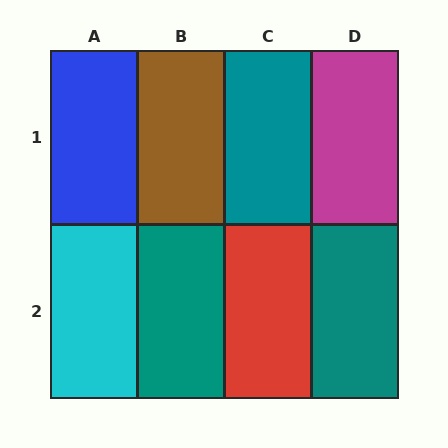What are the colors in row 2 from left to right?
Cyan, teal, red, teal.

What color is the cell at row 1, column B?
Brown.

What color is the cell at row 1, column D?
Magenta.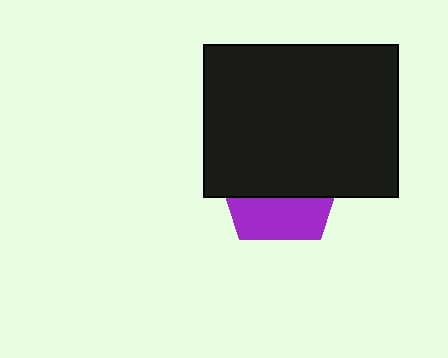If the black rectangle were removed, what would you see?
You would see the complete purple pentagon.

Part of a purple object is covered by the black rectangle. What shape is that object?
It is a pentagon.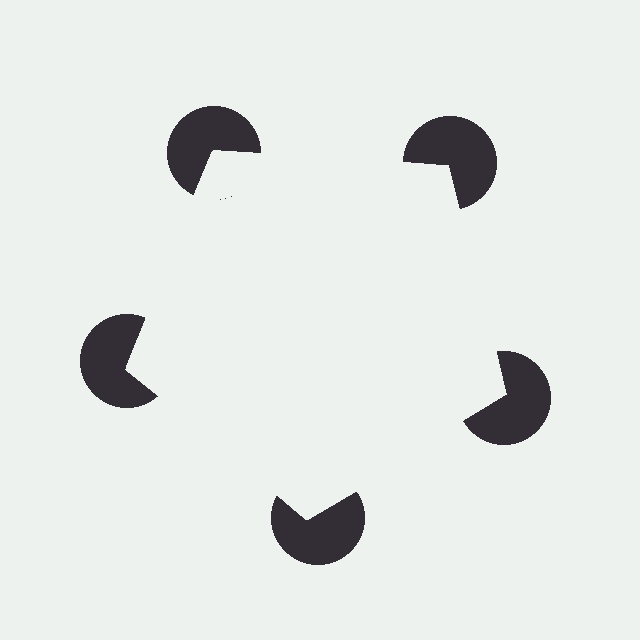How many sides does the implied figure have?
5 sides.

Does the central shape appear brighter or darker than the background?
It typically appears slightly brighter than the background, even though no actual brightness change is drawn.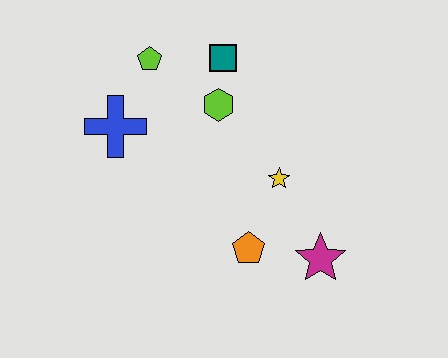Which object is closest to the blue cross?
The lime pentagon is closest to the blue cross.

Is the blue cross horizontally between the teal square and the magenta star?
No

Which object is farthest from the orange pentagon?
The lime pentagon is farthest from the orange pentagon.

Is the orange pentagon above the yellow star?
No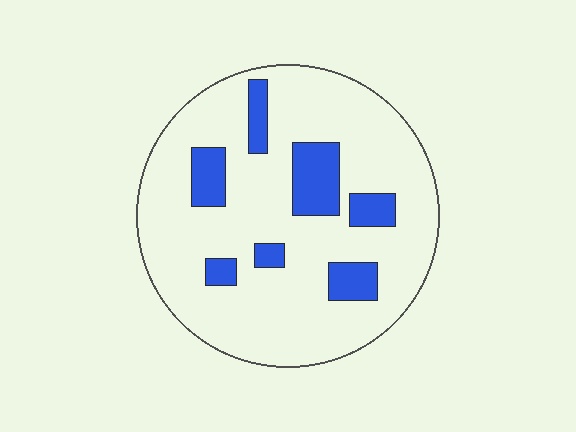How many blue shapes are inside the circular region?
7.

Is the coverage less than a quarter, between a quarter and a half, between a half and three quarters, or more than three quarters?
Less than a quarter.